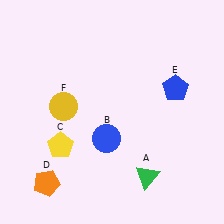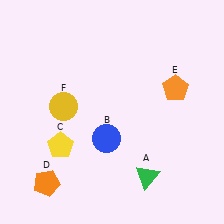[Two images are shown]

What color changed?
The pentagon (E) changed from blue in Image 1 to orange in Image 2.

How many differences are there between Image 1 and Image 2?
There is 1 difference between the two images.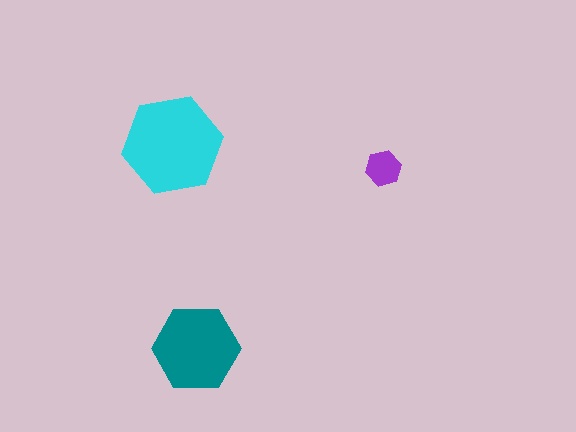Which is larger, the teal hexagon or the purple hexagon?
The teal one.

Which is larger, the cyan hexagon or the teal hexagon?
The cyan one.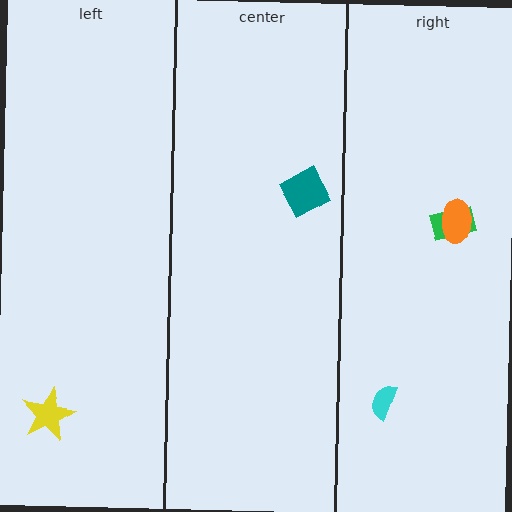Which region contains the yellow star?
The left region.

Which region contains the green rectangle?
The right region.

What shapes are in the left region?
The yellow star.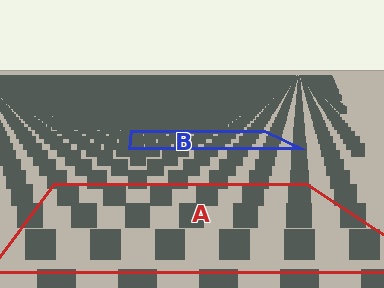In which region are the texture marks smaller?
The texture marks are smaller in region B, because it is farther away.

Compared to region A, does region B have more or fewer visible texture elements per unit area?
Region B has more texture elements per unit area — they are packed more densely because it is farther away.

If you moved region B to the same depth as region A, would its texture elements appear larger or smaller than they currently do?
They would appear larger. At a closer depth, the same texture elements are projected at a bigger on-screen size.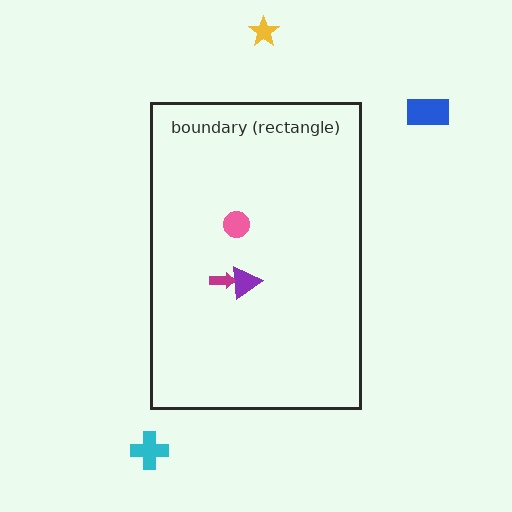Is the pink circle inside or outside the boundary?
Inside.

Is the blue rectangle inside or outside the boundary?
Outside.